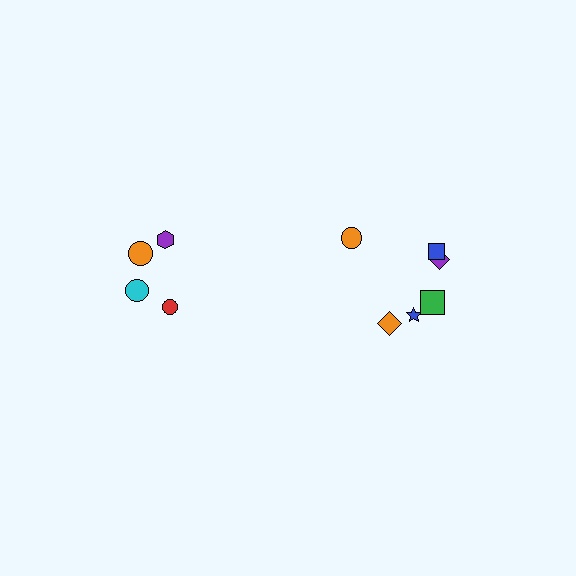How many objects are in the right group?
There are 6 objects.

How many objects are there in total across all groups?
There are 10 objects.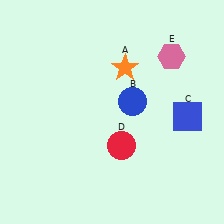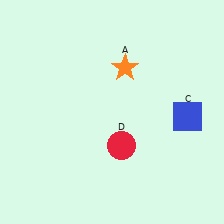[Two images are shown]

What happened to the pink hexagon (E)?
The pink hexagon (E) was removed in Image 2. It was in the top-right area of Image 1.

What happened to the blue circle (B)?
The blue circle (B) was removed in Image 2. It was in the top-right area of Image 1.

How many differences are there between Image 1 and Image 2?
There are 2 differences between the two images.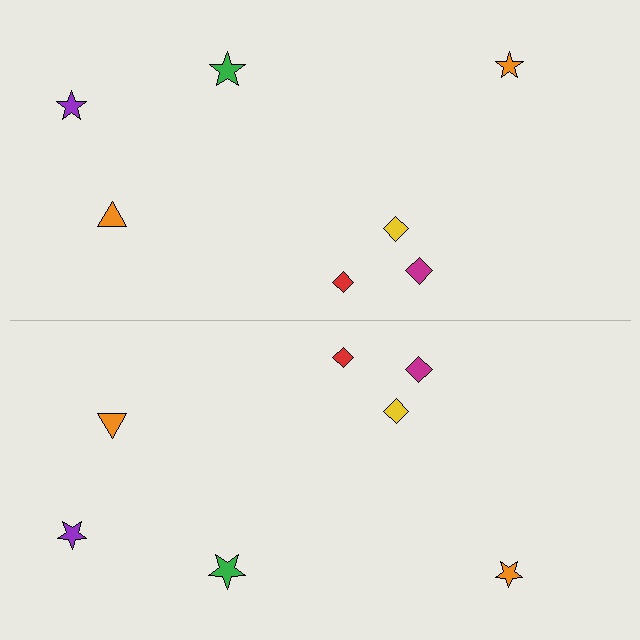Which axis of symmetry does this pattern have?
The pattern has a horizontal axis of symmetry running through the center of the image.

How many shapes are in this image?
There are 14 shapes in this image.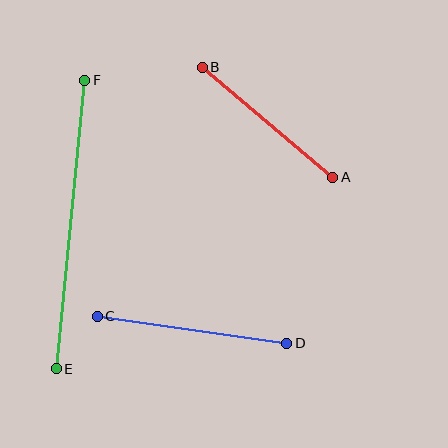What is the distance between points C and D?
The distance is approximately 192 pixels.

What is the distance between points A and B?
The distance is approximately 171 pixels.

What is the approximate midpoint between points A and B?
The midpoint is at approximately (268, 122) pixels.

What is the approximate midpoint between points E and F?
The midpoint is at approximately (70, 225) pixels.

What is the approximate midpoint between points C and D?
The midpoint is at approximately (192, 330) pixels.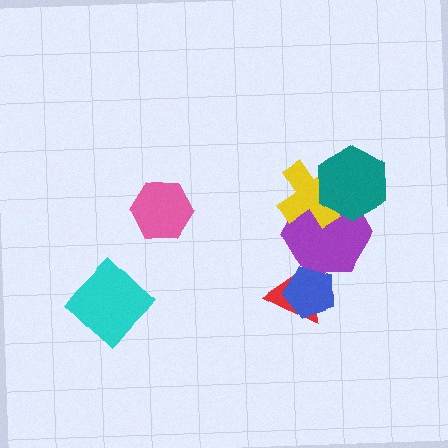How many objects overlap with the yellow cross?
2 objects overlap with the yellow cross.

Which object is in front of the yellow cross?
The teal hexagon is in front of the yellow cross.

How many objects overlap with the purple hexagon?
4 objects overlap with the purple hexagon.